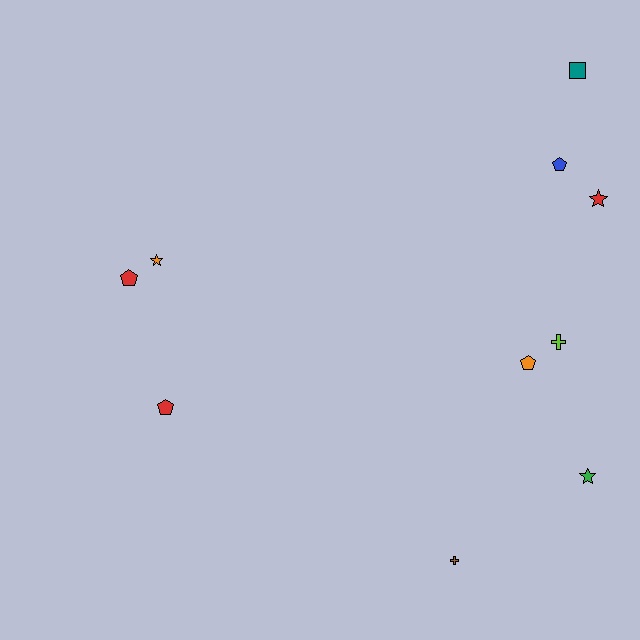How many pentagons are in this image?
There are 4 pentagons.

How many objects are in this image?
There are 10 objects.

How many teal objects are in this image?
There is 1 teal object.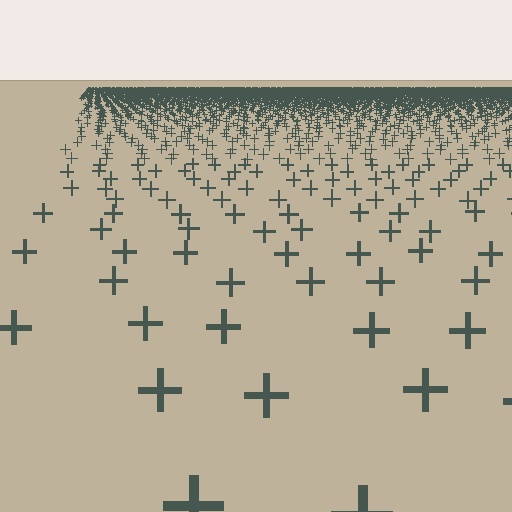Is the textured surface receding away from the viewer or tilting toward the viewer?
The surface is receding away from the viewer. Texture elements get smaller and denser toward the top.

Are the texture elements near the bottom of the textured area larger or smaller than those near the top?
Larger. Near the bottom, elements are closer to the viewer and appear at a bigger on-screen size.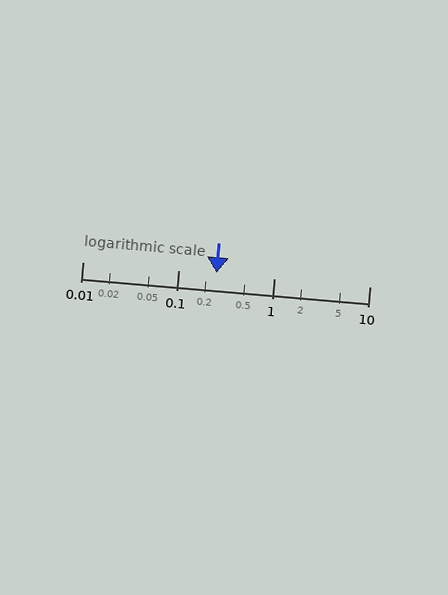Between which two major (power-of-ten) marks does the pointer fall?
The pointer is between 0.1 and 1.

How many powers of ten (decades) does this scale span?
The scale spans 3 decades, from 0.01 to 10.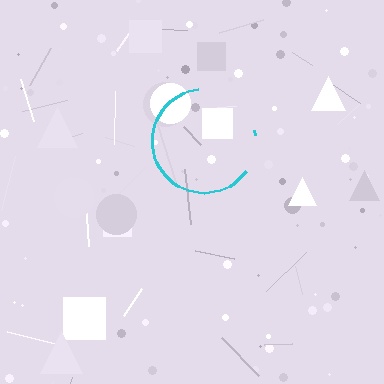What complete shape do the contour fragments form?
The contour fragments form a circle.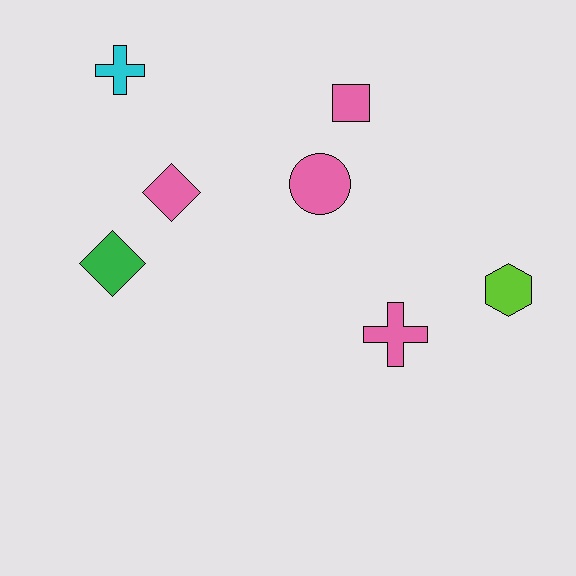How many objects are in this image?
There are 7 objects.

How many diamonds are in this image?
There are 2 diamonds.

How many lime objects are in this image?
There is 1 lime object.